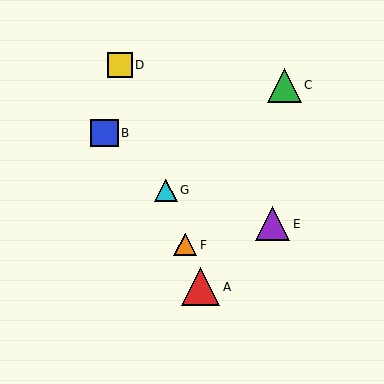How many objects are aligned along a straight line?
4 objects (A, D, F, G) are aligned along a straight line.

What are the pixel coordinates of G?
Object G is at (166, 190).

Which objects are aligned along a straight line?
Objects A, D, F, G are aligned along a straight line.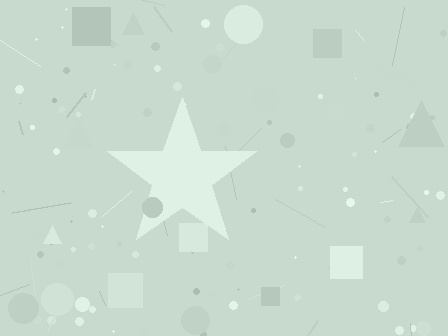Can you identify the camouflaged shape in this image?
The camouflaged shape is a star.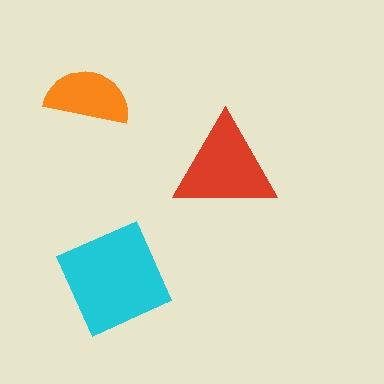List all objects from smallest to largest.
The orange semicircle, the red triangle, the cyan diamond.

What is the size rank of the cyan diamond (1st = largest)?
1st.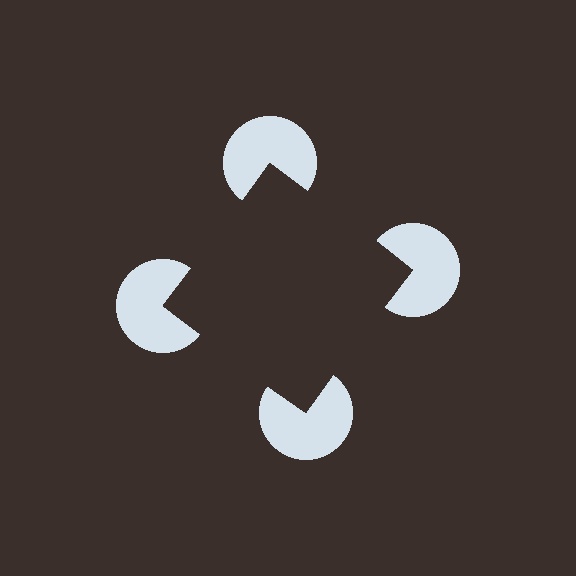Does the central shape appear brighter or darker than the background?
It typically appears slightly darker than the background, even though no actual brightness change is drawn.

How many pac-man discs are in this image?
There are 4 — one at each vertex of the illusory square.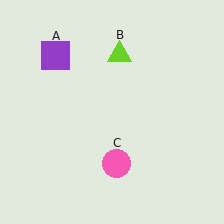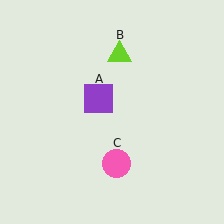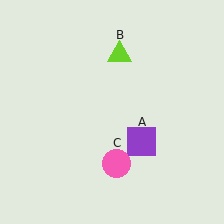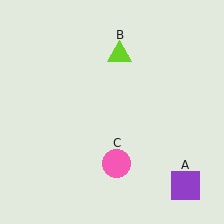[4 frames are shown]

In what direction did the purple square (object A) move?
The purple square (object A) moved down and to the right.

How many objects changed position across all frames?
1 object changed position: purple square (object A).